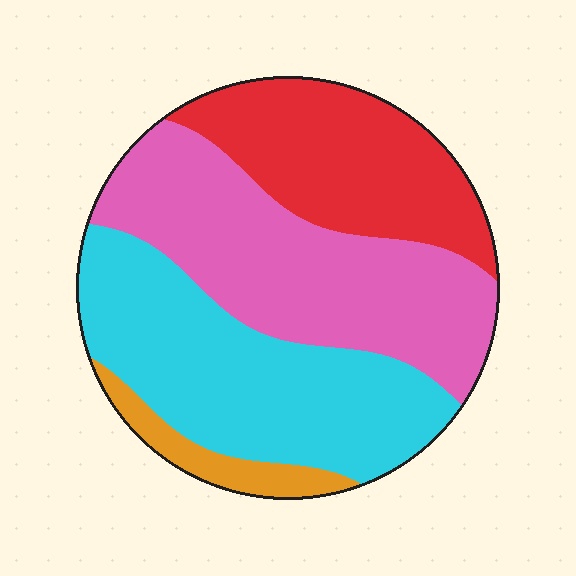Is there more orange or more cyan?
Cyan.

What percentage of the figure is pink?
Pink takes up about one third (1/3) of the figure.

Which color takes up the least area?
Orange, at roughly 5%.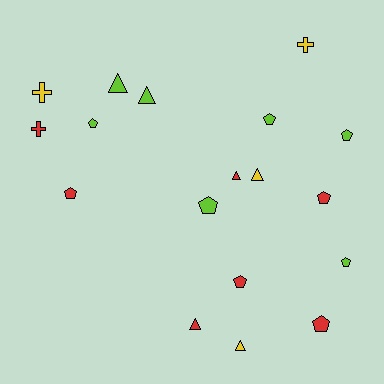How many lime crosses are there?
There are no lime crosses.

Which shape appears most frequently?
Pentagon, with 9 objects.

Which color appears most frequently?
Lime, with 7 objects.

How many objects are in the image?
There are 18 objects.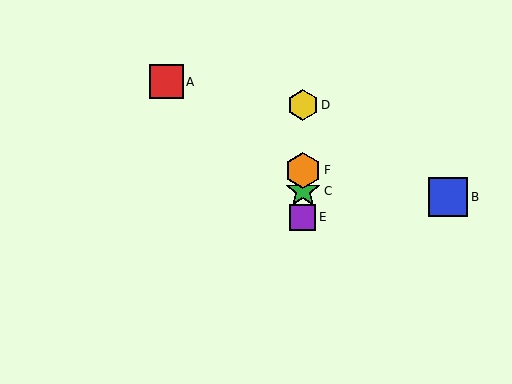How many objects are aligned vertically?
4 objects (C, D, E, F) are aligned vertically.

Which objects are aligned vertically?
Objects C, D, E, F are aligned vertically.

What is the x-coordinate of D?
Object D is at x≈303.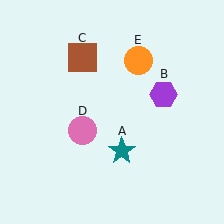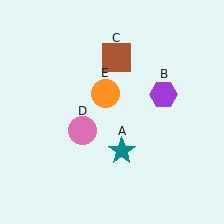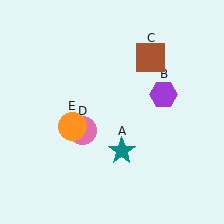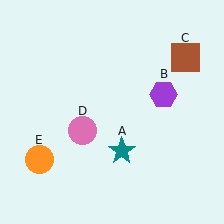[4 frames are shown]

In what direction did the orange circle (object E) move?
The orange circle (object E) moved down and to the left.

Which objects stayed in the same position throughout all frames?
Teal star (object A) and purple hexagon (object B) and pink circle (object D) remained stationary.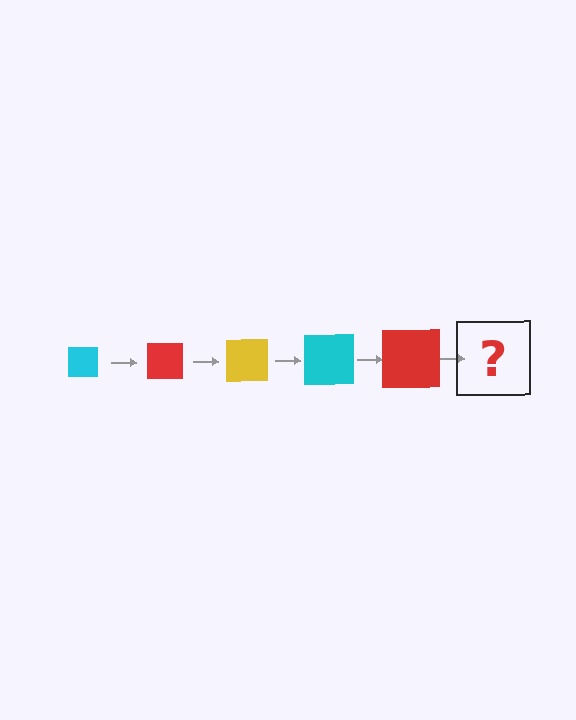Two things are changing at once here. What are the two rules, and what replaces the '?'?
The two rules are that the square grows larger each step and the color cycles through cyan, red, and yellow. The '?' should be a yellow square, larger than the previous one.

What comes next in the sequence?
The next element should be a yellow square, larger than the previous one.